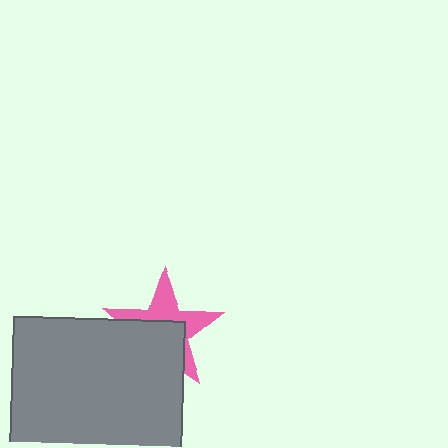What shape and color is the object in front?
The object in front is a gray square.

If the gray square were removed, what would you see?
You would see the complete pink star.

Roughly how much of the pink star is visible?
About half of it is visible (roughly 48%).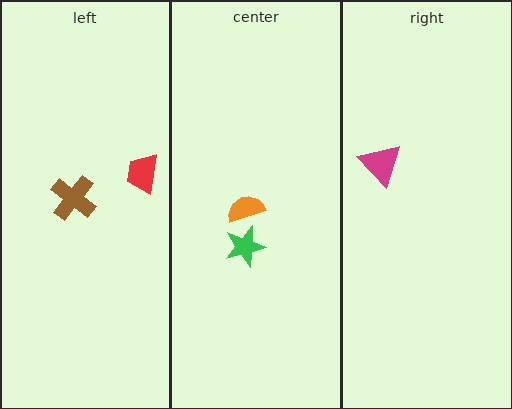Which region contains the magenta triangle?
The right region.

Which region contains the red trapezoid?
The left region.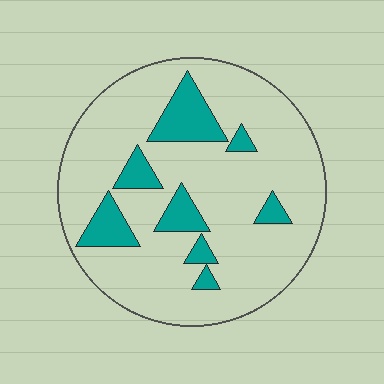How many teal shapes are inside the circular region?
8.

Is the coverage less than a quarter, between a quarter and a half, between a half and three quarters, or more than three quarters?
Less than a quarter.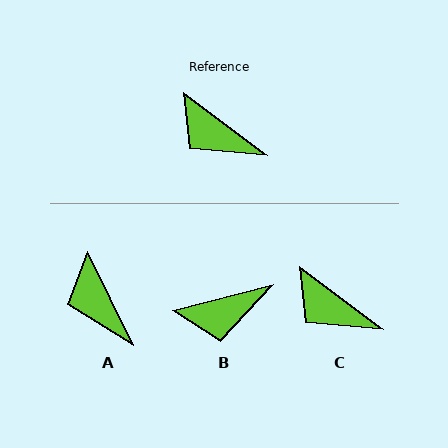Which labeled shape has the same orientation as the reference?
C.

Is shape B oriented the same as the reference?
No, it is off by about 52 degrees.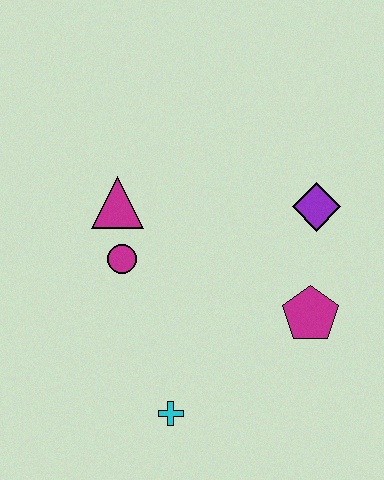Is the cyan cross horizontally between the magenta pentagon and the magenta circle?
Yes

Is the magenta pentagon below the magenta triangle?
Yes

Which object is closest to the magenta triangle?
The magenta circle is closest to the magenta triangle.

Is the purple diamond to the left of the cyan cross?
No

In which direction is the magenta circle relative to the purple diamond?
The magenta circle is to the left of the purple diamond.